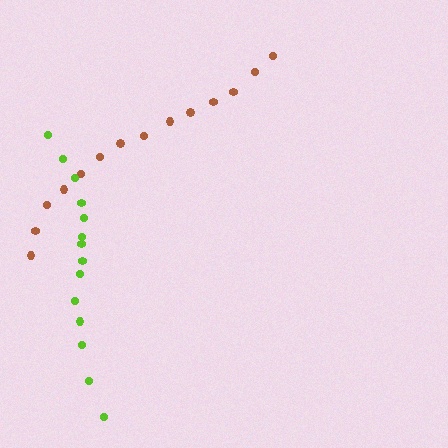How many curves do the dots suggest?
There are 2 distinct paths.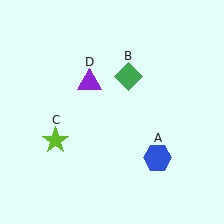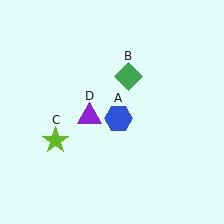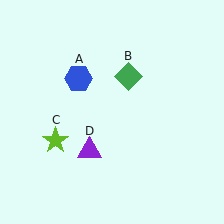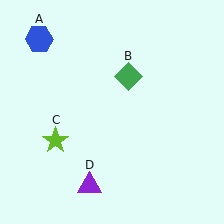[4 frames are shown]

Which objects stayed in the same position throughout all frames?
Green diamond (object B) and lime star (object C) remained stationary.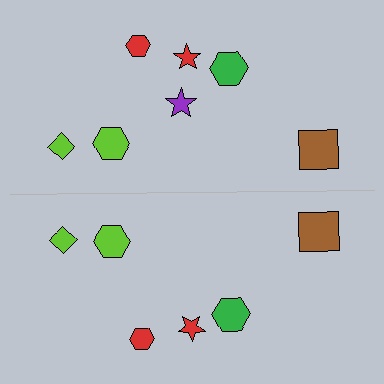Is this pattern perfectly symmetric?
No, the pattern is not perfectly symmetric. A purple star is missing from the bottom side.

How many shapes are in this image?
There are 13 shapes in this image.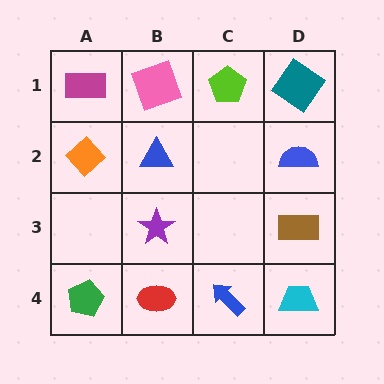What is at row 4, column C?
A blue arrow.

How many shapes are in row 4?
4 shapes.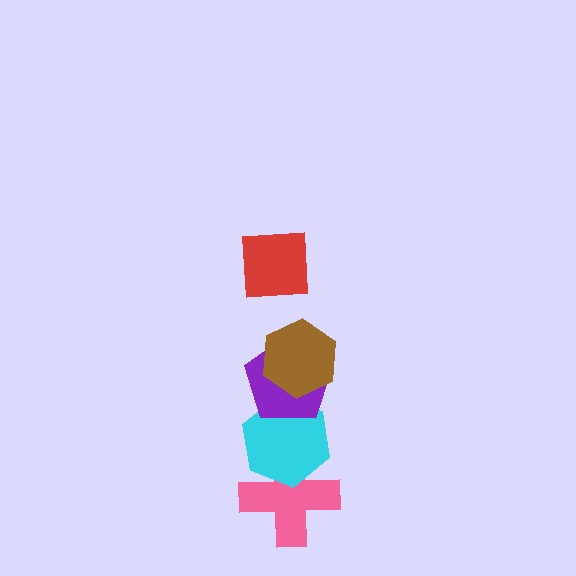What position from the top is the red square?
The red square is 1st from the top.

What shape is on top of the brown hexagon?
The red square is on top of the brown hexagon.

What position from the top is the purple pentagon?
The purple pentagon is 3rd from the top.